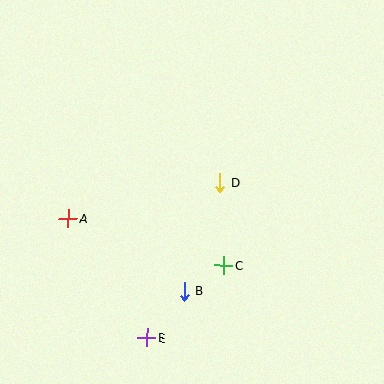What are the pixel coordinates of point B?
Point B is at (184, 291).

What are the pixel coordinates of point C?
Point C is at (223, 265).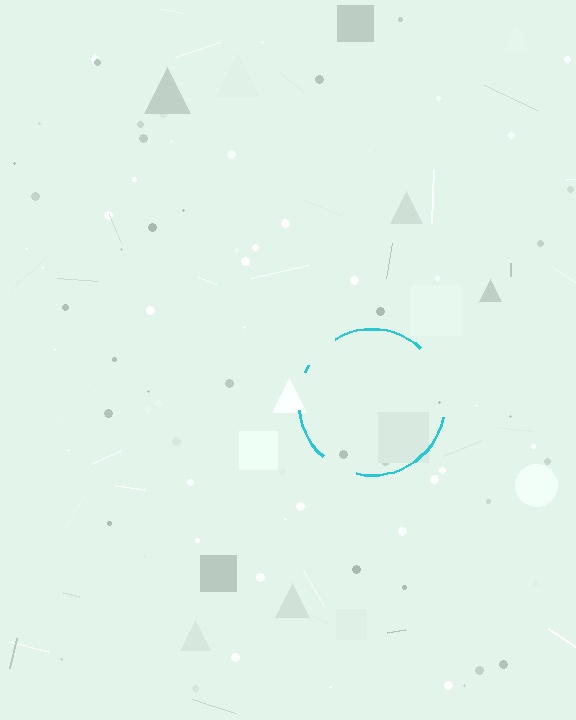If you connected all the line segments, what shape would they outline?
They would outline a circle.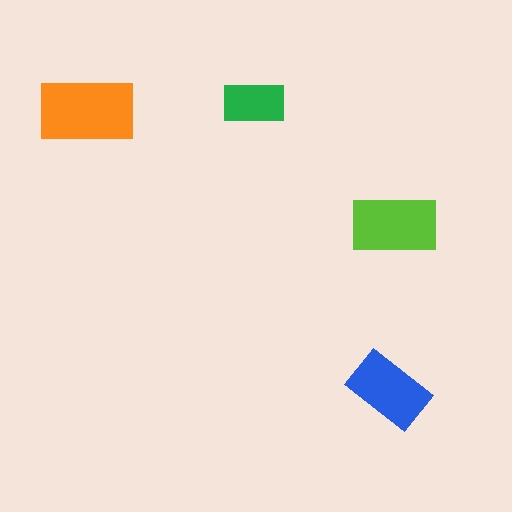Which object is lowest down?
The blue rectangle is bottommost.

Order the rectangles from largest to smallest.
the orange one, the lime one, the blue one, the green one.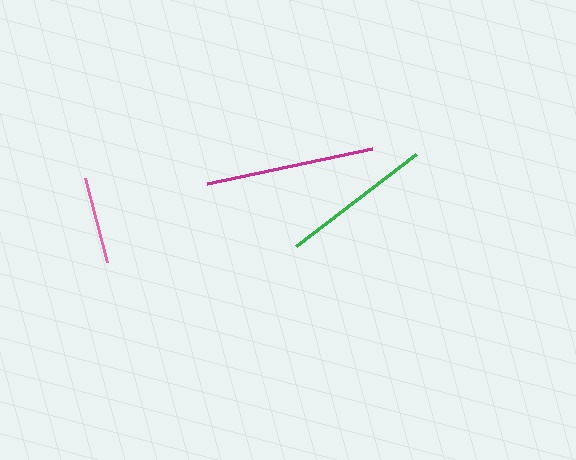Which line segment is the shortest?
The pink line is the shortest at approximately 87 pixels.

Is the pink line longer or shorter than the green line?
The green line is longer than the pink line.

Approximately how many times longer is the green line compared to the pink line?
The green line is approximately 1.7 times the length of the pink line.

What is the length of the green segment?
The green segment is approximately 151 pixels long.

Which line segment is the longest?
The magenta line is the longest at approximately 168 pixels.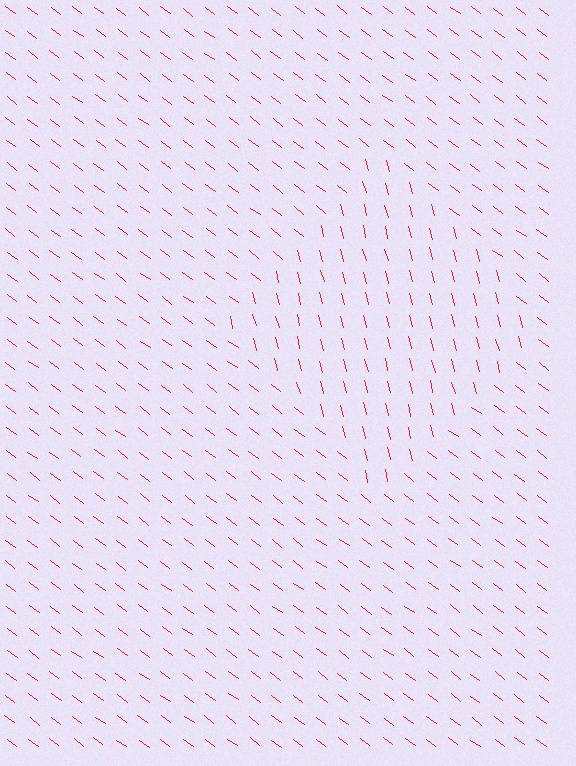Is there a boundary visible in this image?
Yes, there is a texture boundary formed by a change in line orientation.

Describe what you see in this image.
The image is filled with small red line segments. A diamond region in the image has lines oriented differently from the surrounding lines, creating a visible texture boundary.